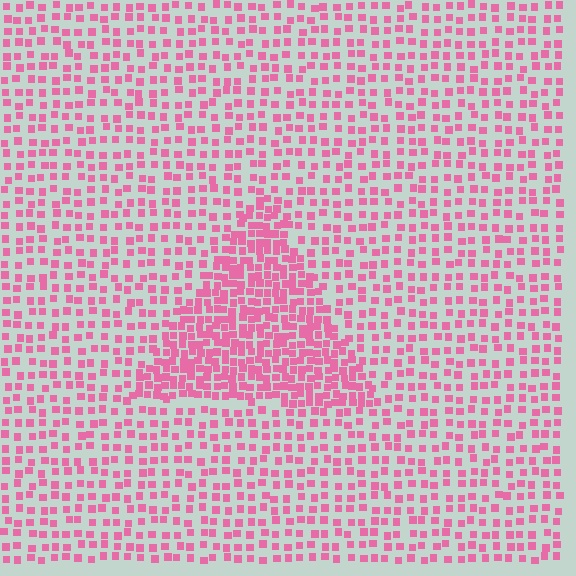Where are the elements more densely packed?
The elements are more densely packed inside the triangle boundary.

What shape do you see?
I see a triangle.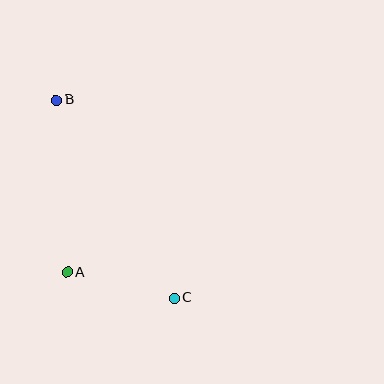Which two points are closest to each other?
Points A and C are closest to each other.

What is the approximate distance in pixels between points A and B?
The distance between A and B is approximately 172 pixels.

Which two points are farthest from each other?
Points B and C are farthest from each other.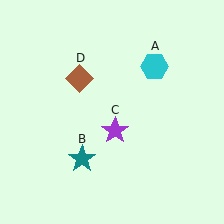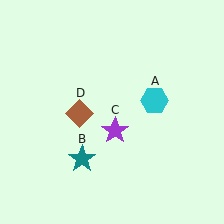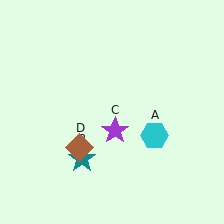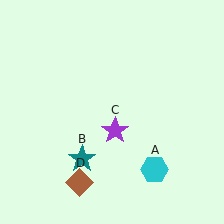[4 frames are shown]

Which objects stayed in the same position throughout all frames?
Teal star (object B) and purple star (object C) remained stationary.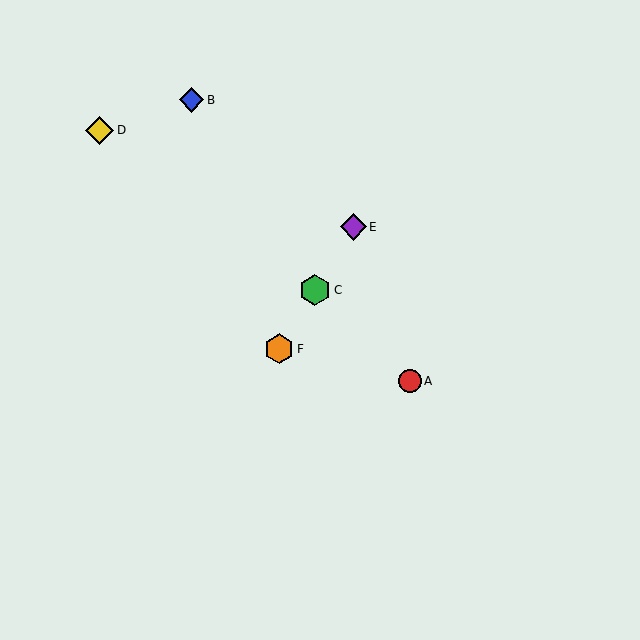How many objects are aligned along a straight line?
3 objects (C, E, F) are aligned along a straight line.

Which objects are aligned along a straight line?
Objects C, E, F are aligned along a straight line.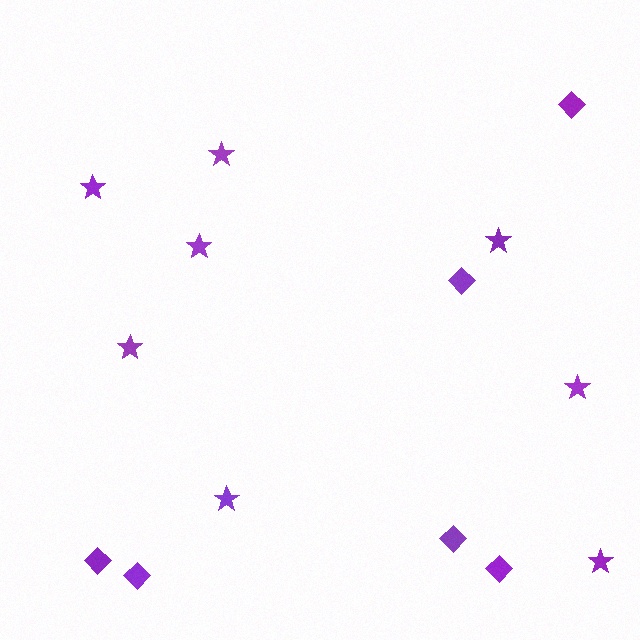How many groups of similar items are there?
There are 2 groups: one group of stars (8) and one group of diamonds (6).